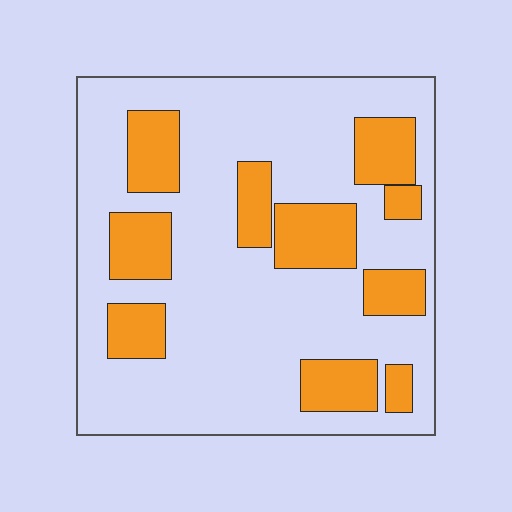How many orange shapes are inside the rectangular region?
10.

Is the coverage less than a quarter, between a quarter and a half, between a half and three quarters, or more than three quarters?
Between a quarter and a half.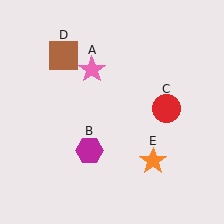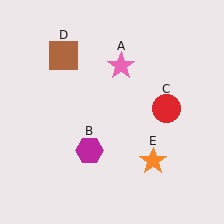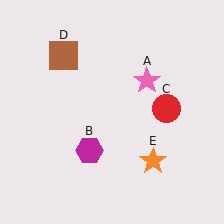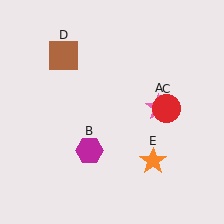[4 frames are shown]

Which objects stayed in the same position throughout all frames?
Magenta hexagon (object B) and red circle (object C) and brown square (object D) and orange star (object E) remained stationary.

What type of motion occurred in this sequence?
The pink star (object A) rotated clockwise around the center of the scene.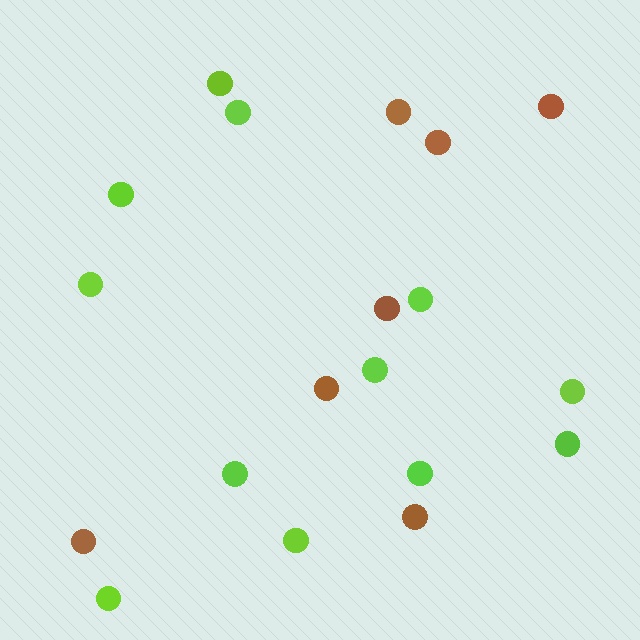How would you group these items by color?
There are 2 groups: one group of lime circles (12) and one group of brown circles (7).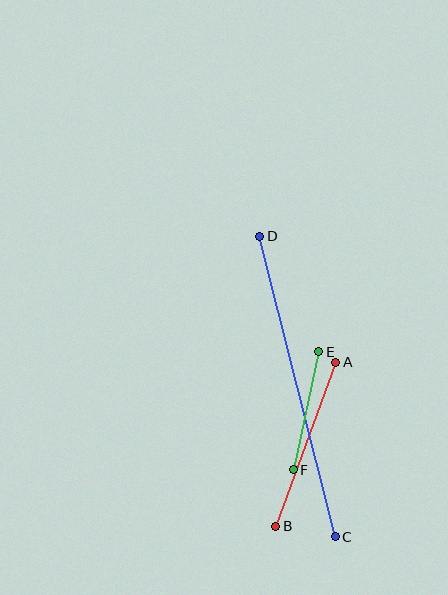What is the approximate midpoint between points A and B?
The midpoint is at approximately (306, 444) pixels.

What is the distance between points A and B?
The distance is approximately 174 pixels.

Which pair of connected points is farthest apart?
Points C and D are farthest apart.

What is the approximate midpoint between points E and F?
The midpoint is at approximately (306, 411) pixels.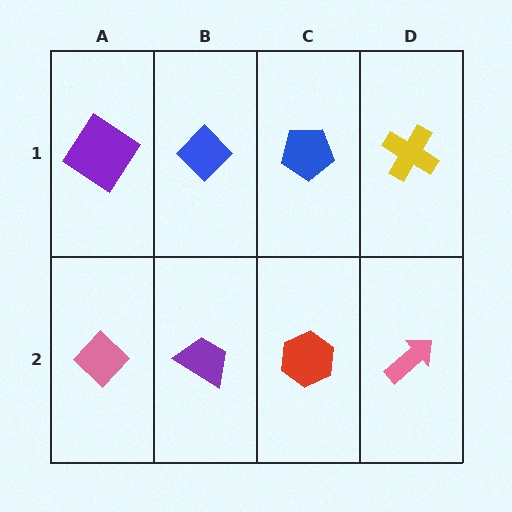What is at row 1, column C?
A blue pentagon.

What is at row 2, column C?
A red hexagon.